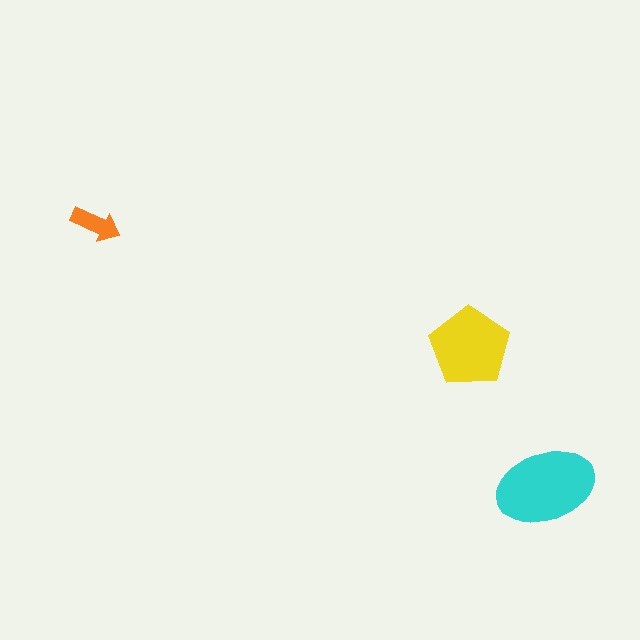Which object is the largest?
The cyan ellipse.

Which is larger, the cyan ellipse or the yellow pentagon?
The cyan ellipse.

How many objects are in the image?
There are 3 objects in the image.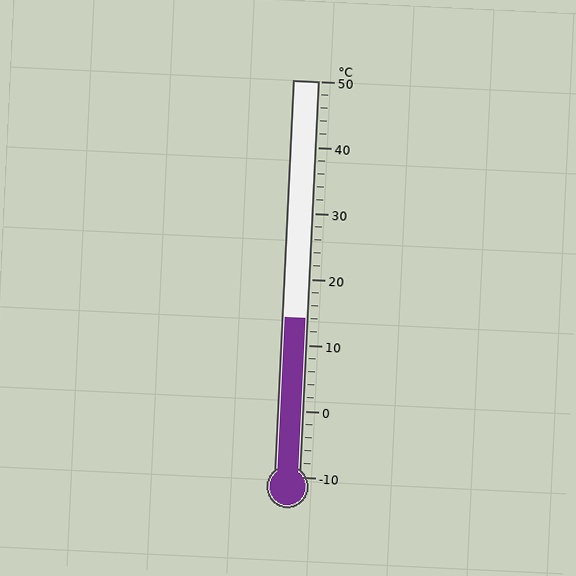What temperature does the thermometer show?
The thermometer shows approximately 14°C.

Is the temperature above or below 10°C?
The temperature is above 10°C.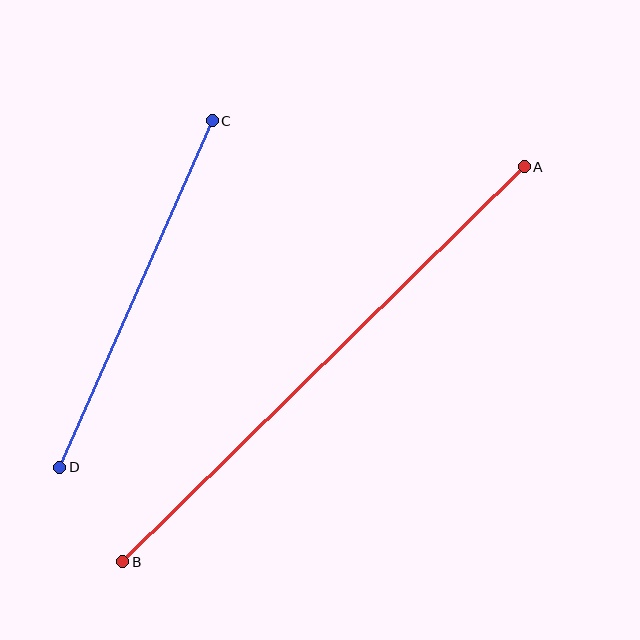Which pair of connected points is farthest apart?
Points A and B are farthest apart.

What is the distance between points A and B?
The distance is approximately 563 pixels.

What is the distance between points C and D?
The distance is approximately 379 pixels.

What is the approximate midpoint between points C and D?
The midpoint is at approximately (136, 294) pixels.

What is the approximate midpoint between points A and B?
The midpoint is at approximately (323, 364) pixels.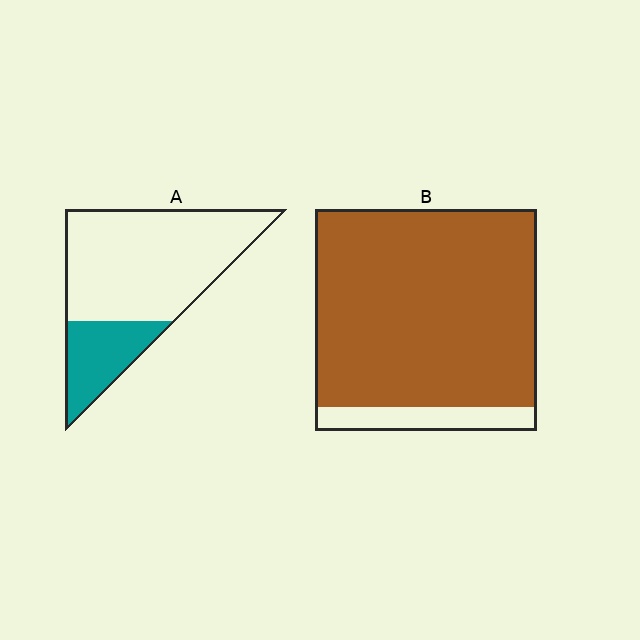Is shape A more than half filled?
No.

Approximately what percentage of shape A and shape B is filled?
A is approximately 25% and B is approximately 90%.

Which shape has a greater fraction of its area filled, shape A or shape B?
Shape B.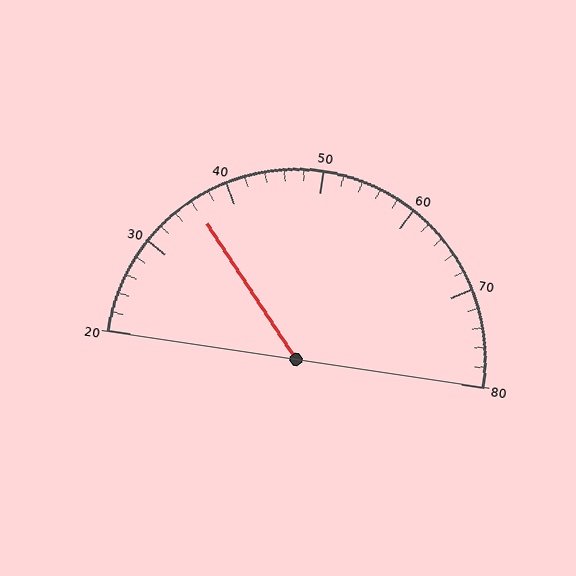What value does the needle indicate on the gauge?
The needle indicates approximately 36.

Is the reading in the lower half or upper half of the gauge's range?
The reading is in the lower half of the range (20 to 80).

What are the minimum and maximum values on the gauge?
The gauge ranges from 20 to 80.